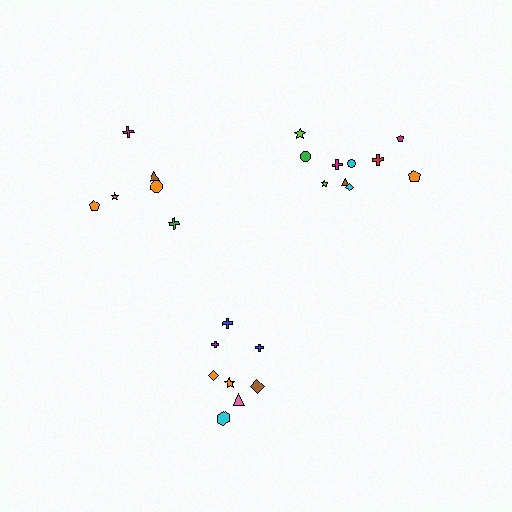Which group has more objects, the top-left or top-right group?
The top-right group.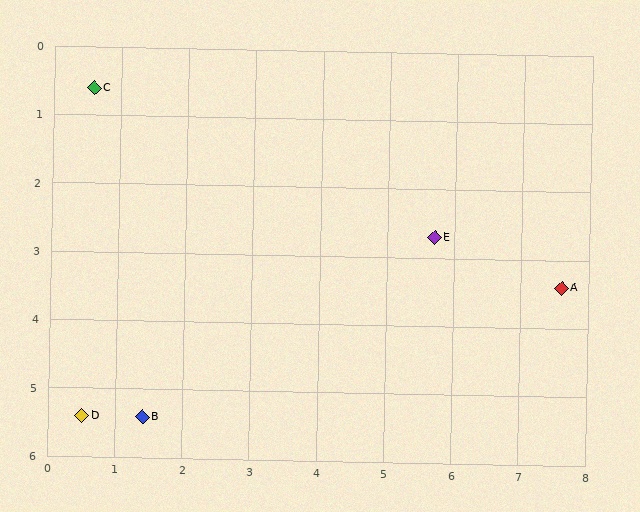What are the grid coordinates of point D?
Point D is at approximately (0.5, 5.4).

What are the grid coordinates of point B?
Point B is at approximately (1.4, 5.4).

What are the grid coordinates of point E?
Point E is at approximately (5.7, 2.7).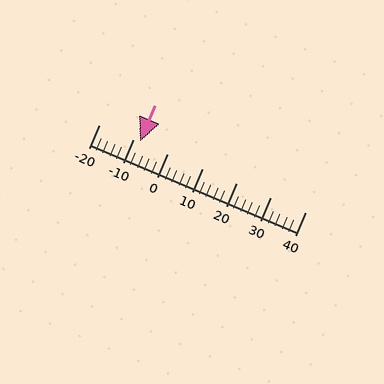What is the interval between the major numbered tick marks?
The major tick marks are spaced 10 units apart.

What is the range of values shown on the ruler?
The ruler shows values from -20 to 40.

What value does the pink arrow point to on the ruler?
The pink arrow points to approximately -8.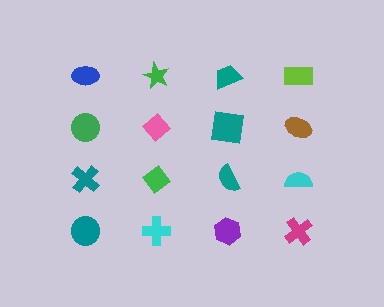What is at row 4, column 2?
A cyan cross.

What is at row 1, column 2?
A green star.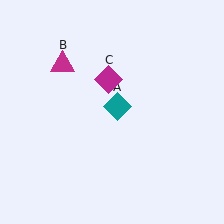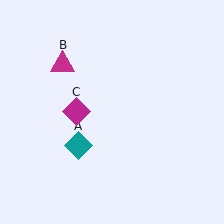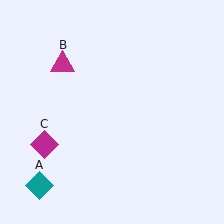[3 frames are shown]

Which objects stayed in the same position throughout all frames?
Magenta triangle (object B) remained stationary.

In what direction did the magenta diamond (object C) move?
The magenta diamond (object C) moved down and to the left.